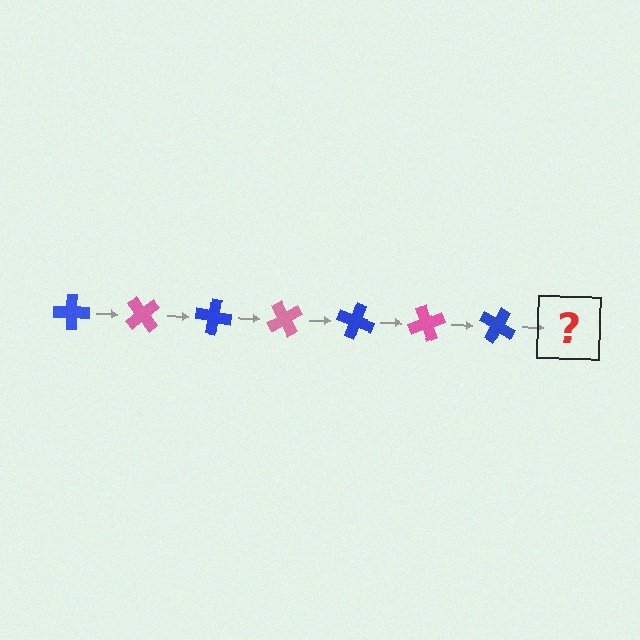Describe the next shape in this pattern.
It should be a pink cross, rotated 350 degrees from the start.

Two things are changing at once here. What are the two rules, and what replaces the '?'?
The two rules are that it rotates 50 degrees each step and the color cycles through blue and pink. The '?' should be a pink cross, rotated 350 degrees from the start.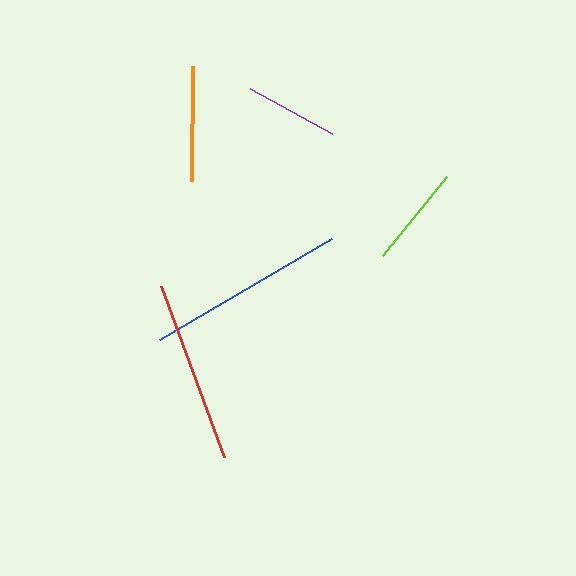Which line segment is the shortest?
The purple line is the shortest at approximately 94 pixels.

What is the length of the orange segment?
The orange segment is approximately 115 pixels long.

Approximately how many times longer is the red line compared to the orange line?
The red line is approximately 1.6 times the length of the orange line.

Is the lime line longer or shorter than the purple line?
The lime line is longer than the purple line.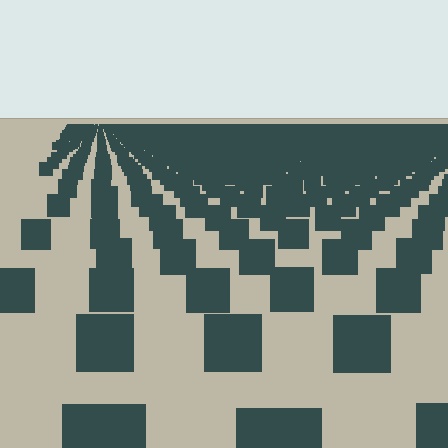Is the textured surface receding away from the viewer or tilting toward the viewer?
The surface is receding away from the viewer. Texture elements get smaller and denser toward the top.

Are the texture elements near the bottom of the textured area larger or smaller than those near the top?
Larger. Near the bottom, elements are closer to the viewer and appear at a bigger on-screen size.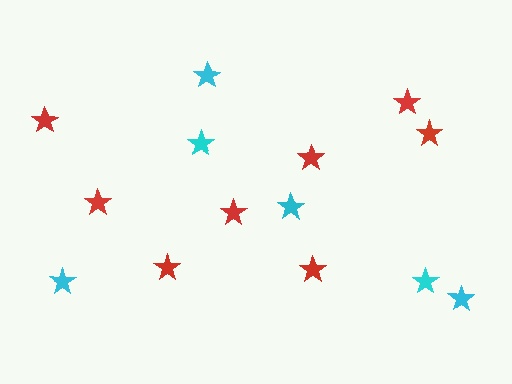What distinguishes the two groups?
There are 2 groups: one group of red stars (8) and one group of cyan stars (6).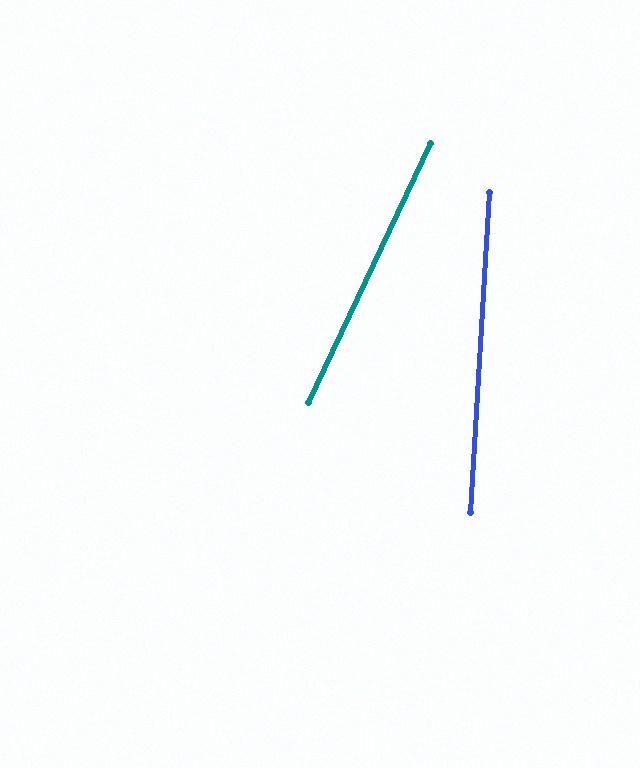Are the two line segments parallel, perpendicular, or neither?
Neither parallel nor perpendicular — they differ by about 22°.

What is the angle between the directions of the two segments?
Approximately 22 degrees.